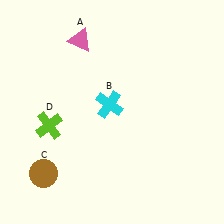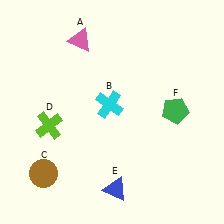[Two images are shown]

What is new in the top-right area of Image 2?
A green pentagon (F) was added in the top-right area of Image 2.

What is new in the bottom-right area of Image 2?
A blue triangle (E) was added in the bottom-right area of Image 2.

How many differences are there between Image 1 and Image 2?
There are 2 differences between the two images.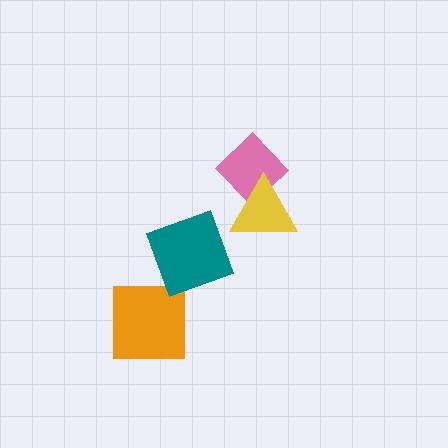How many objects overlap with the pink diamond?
1 object overlaps with the pink diamond.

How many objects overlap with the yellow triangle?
1 object overlaps with the yellow triangle.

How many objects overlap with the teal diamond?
0 objects overlap with the teal diamond.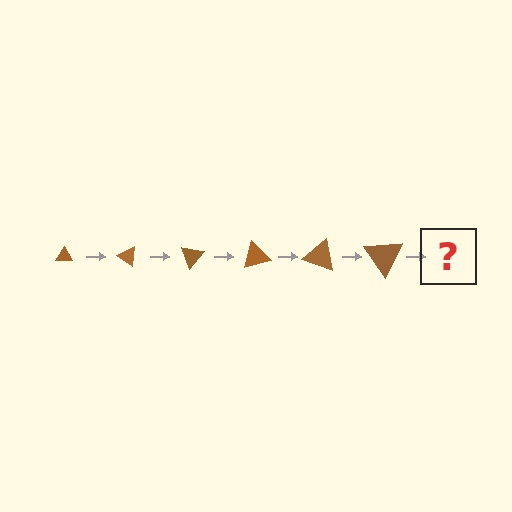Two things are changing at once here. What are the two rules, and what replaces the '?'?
The two rules are that the triangle grows larger each step and it rotates 35 degrees each step. The '?' should be a triangle, larger than the previous one and rotated 210 degrees from the start.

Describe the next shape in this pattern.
It should be a triangle, larger than the previous one and rotated 210 degrees from the start.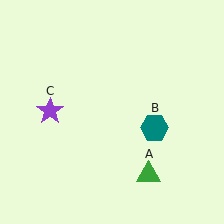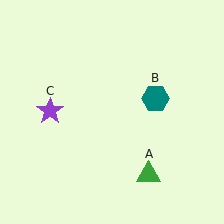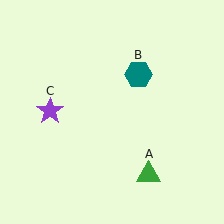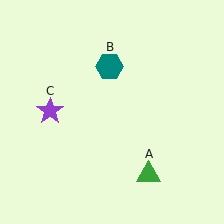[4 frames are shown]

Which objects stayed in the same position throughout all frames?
Green triangle (object A) and purple star (object C) remained stationary.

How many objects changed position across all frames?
1 object changed position: teal hexagon (object B).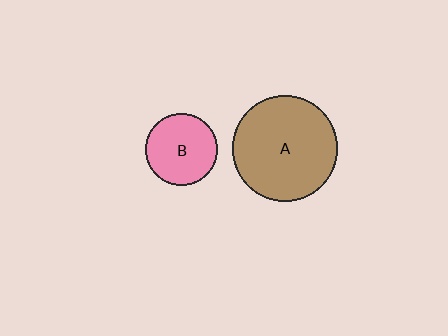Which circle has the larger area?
Circle A (brown).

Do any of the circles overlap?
No, none of the circles overlap.